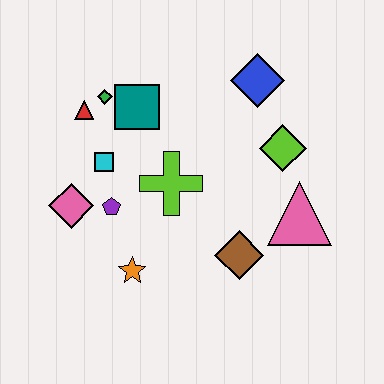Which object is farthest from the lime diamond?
The pink diamond is farthest from the lime diamond.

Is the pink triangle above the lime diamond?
No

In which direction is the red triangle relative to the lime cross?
The red triangle is to the left of the lime cross.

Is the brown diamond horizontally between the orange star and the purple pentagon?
No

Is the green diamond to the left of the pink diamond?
No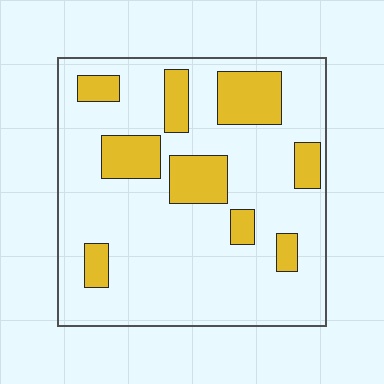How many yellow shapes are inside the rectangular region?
9.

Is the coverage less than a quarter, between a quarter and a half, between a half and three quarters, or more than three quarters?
Less than a quarter.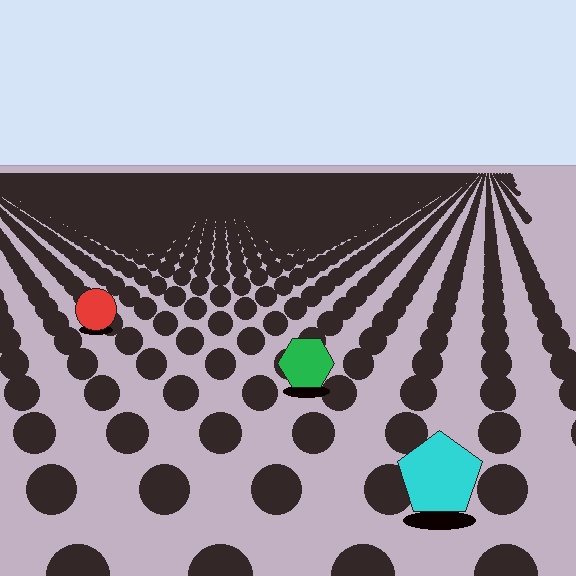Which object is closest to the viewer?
The cyan pentagon is closest. The texture marks near it are larger and more spread out.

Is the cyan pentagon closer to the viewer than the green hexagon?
Yes. The cyan pentagon is closer — you can tell from the texture gradient: the ground texture is coarser near it.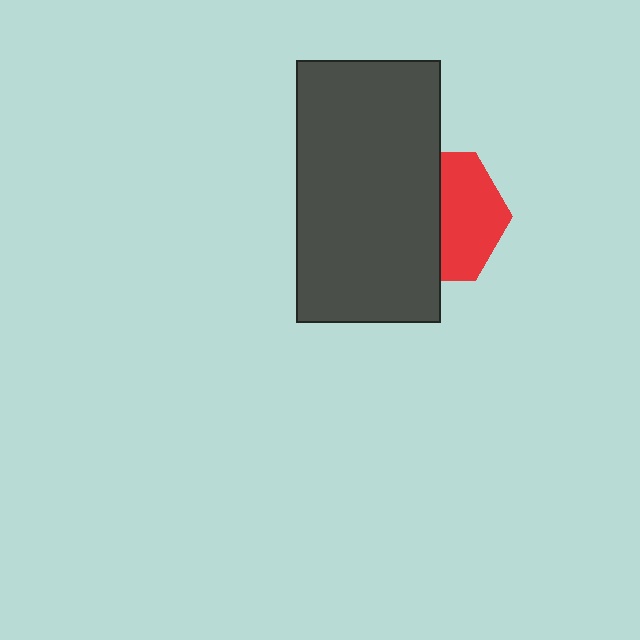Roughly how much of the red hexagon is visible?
About half of it is visible (roughly 47%).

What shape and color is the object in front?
The object in front is a dark gray rectangle.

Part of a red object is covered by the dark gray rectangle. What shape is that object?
It is a hexagon.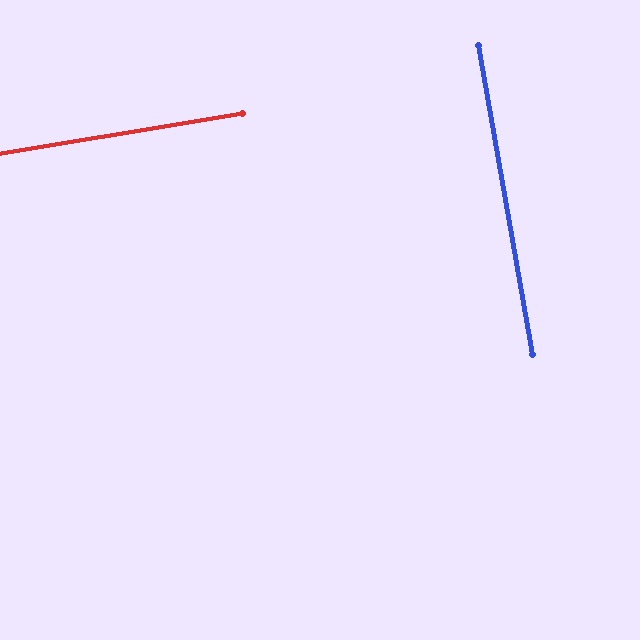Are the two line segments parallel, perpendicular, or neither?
Perpendicular — they meet at approximately 89°.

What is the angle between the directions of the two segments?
Approximately 89 degrees.